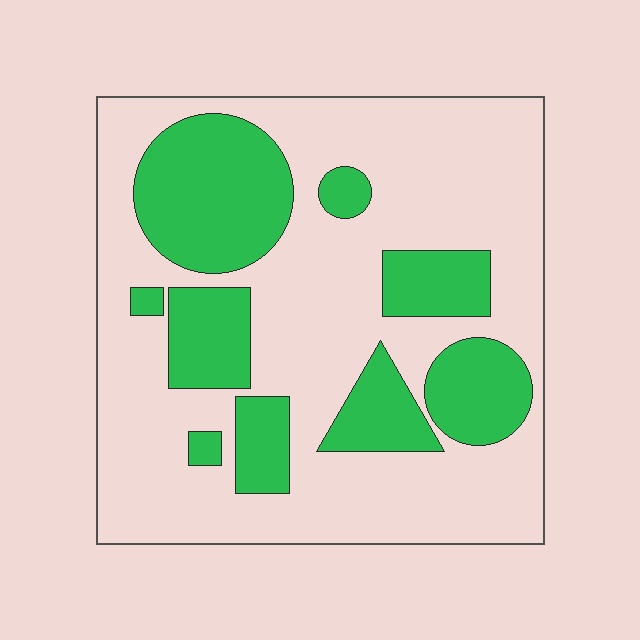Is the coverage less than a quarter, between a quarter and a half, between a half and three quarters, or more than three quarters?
Between a quarter and a half.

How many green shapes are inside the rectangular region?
9.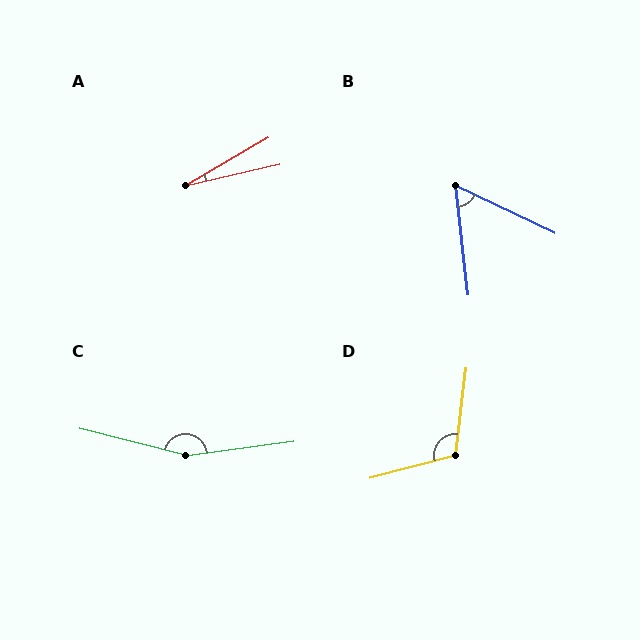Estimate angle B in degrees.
Approximately 58 degrees.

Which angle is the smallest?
A, at approximately 17 degrees.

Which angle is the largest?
C, at approximately 158 degrees.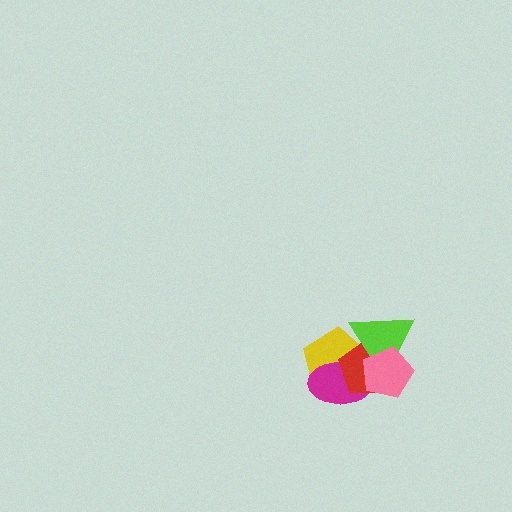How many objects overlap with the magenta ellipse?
4 objects overlap with the magenta ellipse.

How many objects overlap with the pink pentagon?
4 objects overlap with the pink pentagon.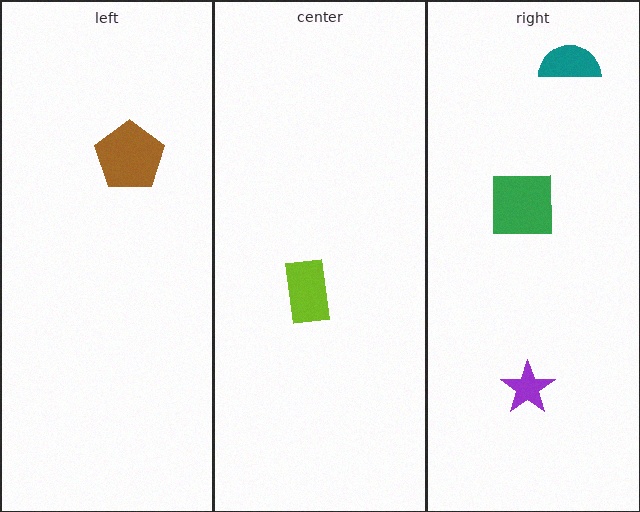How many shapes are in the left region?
1.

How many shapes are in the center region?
1.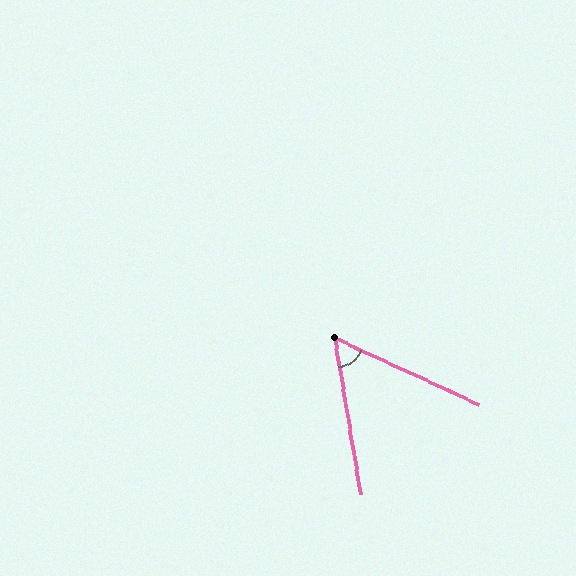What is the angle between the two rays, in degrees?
Approximately 56 degrees.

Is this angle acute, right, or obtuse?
It is acute.